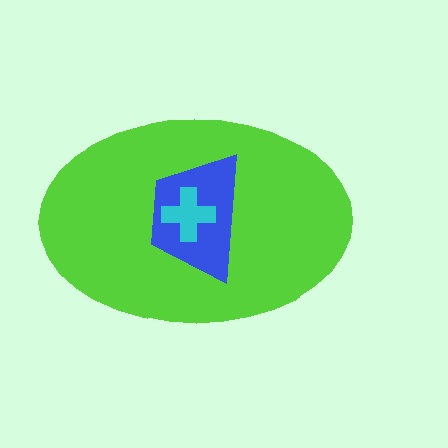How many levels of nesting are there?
3.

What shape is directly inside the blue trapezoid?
The cyan cross.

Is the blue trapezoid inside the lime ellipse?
Yes.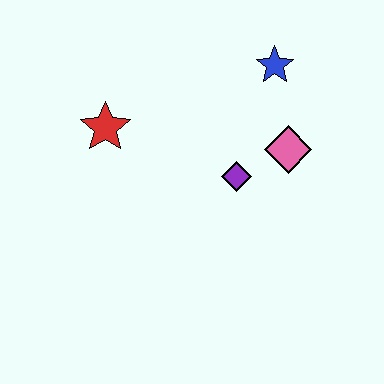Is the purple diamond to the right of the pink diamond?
No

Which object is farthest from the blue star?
The red star is farthest from the blue star.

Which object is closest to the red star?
The purple diamond is closest to the red star.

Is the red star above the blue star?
No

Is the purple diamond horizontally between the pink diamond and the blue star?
No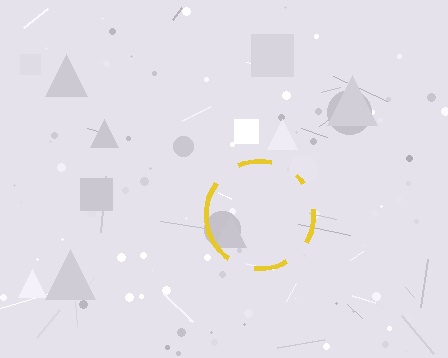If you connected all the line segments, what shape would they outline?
They would outline a circle.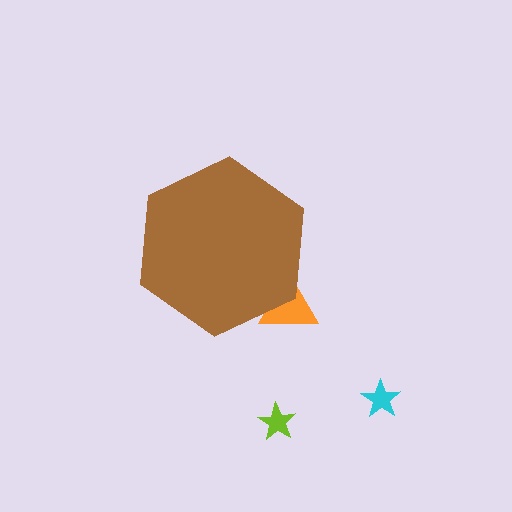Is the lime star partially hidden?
No, the lime star is fully visible.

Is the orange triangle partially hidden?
Yes, the orange triangle is partially hidden behind the brown hexagon.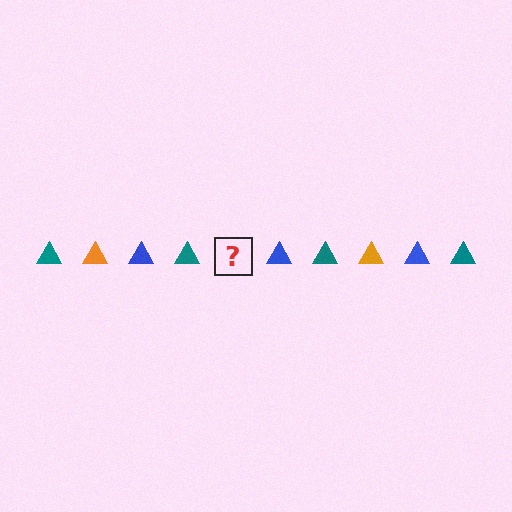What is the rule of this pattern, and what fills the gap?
The rule is that the pattern cycles through teal, orange, blue triangles. The gap should be filled with an orange triangle.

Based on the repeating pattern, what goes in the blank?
The blank should be an orange triangle.